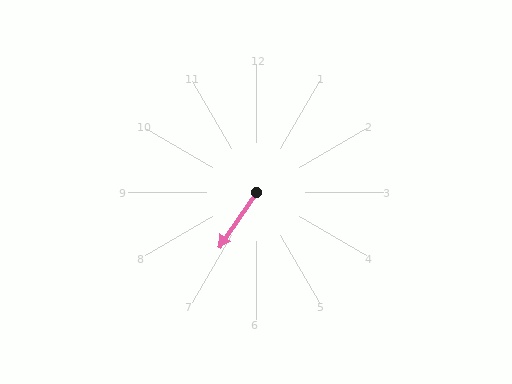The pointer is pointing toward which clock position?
Roughly 7 o'clock.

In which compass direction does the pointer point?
Southwest.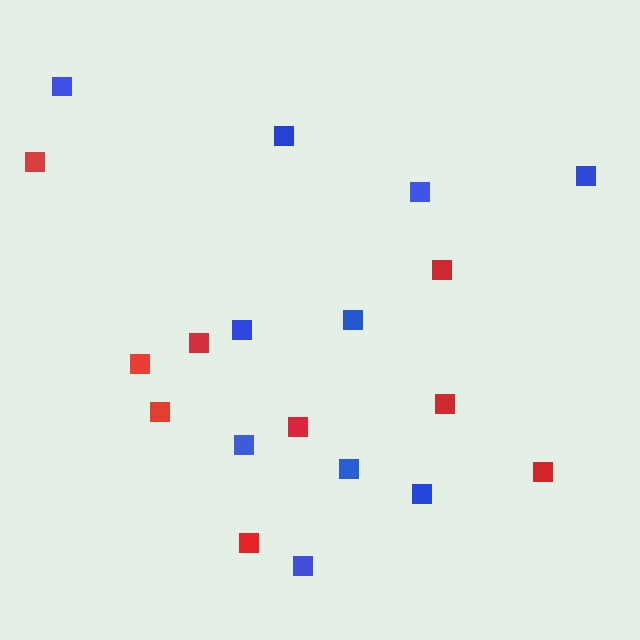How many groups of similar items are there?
There are 2 groups: one group of blue squares (10) and one group of red squares (9).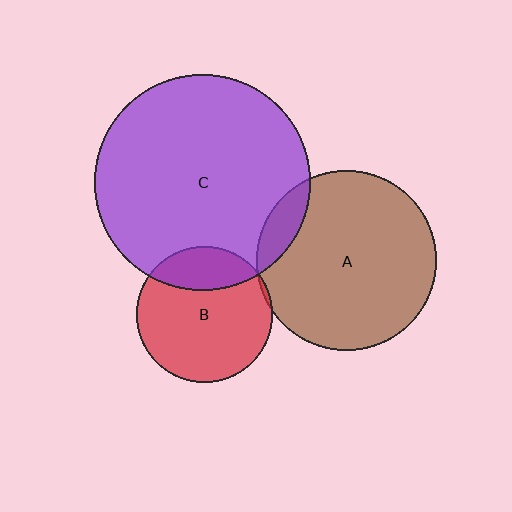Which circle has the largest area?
Circle C (purple).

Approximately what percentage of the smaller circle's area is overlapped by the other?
Approximately 10%.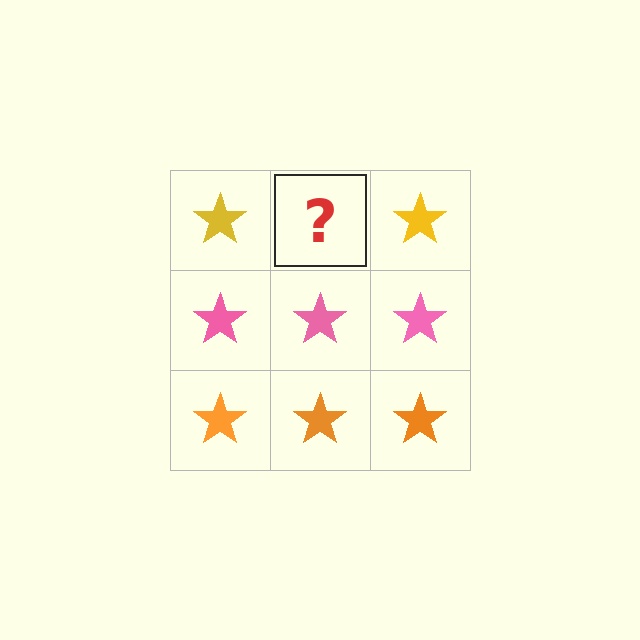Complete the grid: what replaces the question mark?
The question mark should be replaced with a yellow star.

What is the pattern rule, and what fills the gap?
The rule is that each row has a consistent color. The gap should be filled with a yellow star.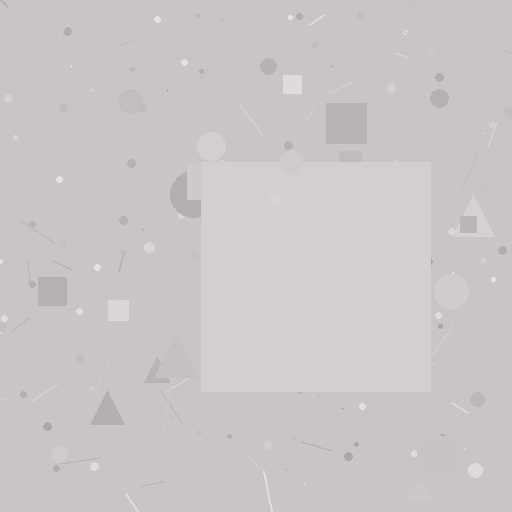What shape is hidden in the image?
A square is hidden in the image.